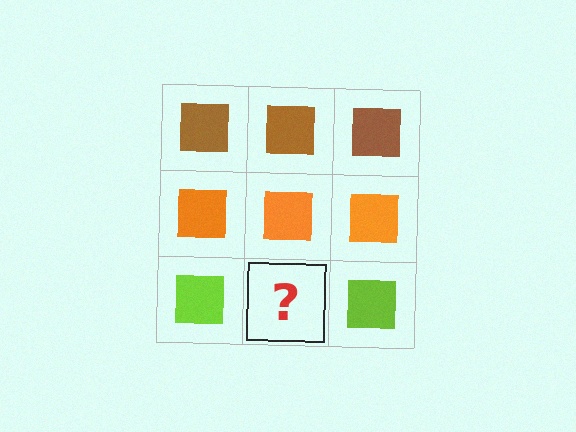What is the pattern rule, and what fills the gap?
The rule is that each row has a consistent color. The gap should be filled with a lime square.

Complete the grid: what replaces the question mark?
The question mark should be replaced with a lime square.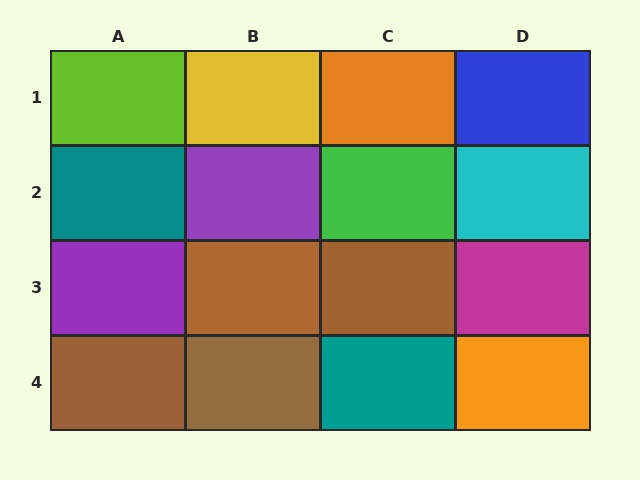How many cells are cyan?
1 cell is cyan.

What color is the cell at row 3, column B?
Brown.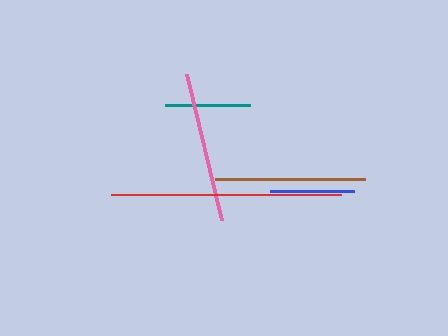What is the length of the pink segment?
The pink segment is approximately 150 pixels long.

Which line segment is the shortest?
The blue line is the shortest at approximately 84 pixels.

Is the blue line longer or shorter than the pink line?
The pink line is longer than the blue line.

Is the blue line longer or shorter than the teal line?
The teal line is longer than the blue line.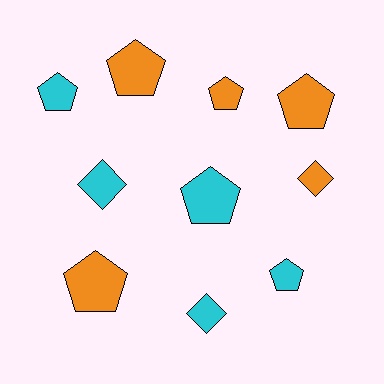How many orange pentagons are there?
There are 4 orange pentagons.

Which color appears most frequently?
Orange, with 5 objects.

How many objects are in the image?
There are 10 objects.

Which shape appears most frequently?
Pentagon, with 7 objects.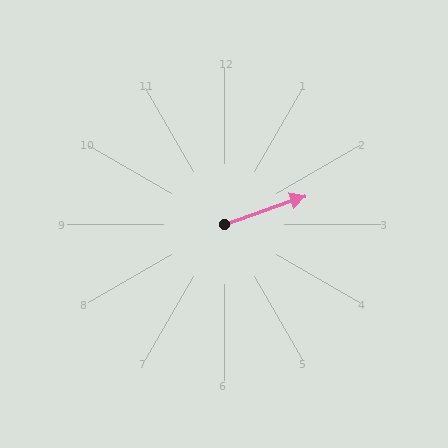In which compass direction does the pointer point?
East.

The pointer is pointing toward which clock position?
Roughly 2 o'clock.